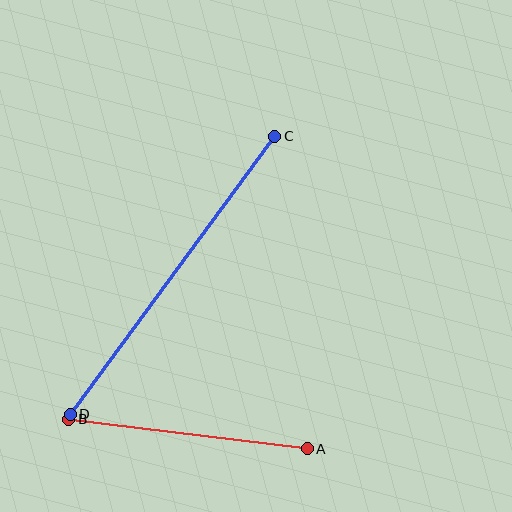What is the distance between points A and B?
The distance is approximately 240 pixels.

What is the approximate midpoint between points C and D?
The midpoint is at approximately (172, 275) pixels.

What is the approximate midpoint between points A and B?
The midpoint is at approximately (188, 434) pixels.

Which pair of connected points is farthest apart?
Points C and D are farthest apart.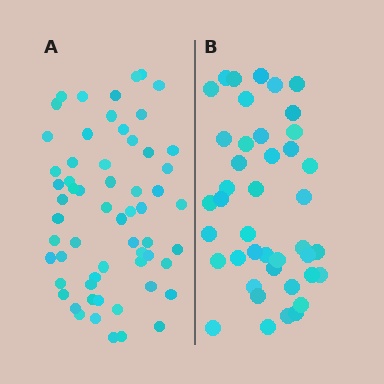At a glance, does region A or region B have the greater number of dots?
Region A (the left region) has more dots.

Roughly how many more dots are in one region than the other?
Region A has approximately 20 more dots than region B.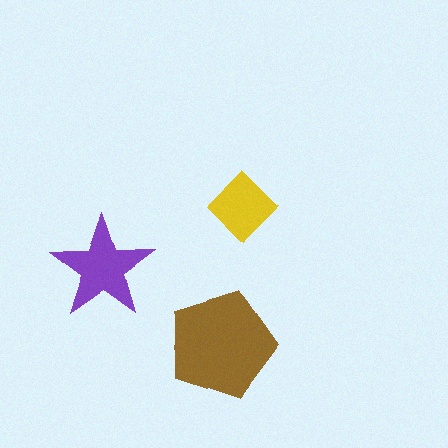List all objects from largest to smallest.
The brown pentagon, the purple star, the yellow diamond.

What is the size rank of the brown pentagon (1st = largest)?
1st.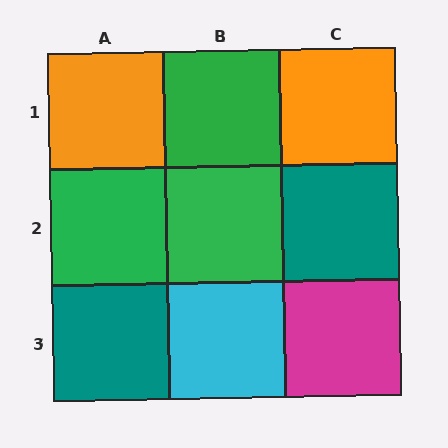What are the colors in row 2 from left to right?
Green, green, teal.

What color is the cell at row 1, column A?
Orange.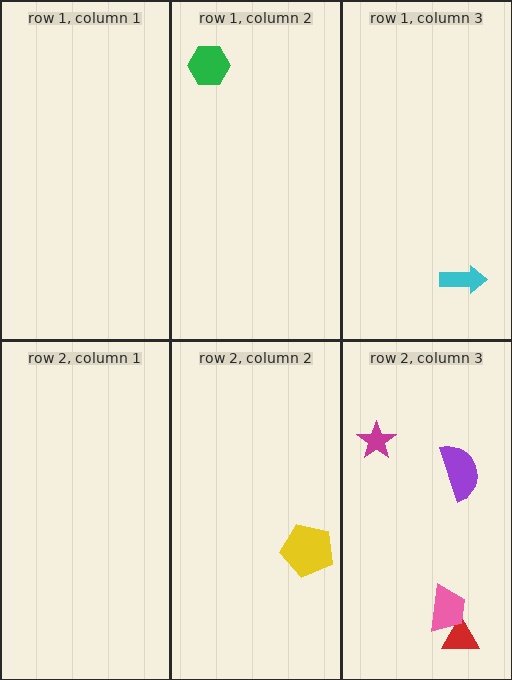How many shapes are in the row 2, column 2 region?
1.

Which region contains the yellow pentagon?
The row 2, column 2 region.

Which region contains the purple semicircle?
The row 2, column 3 region.